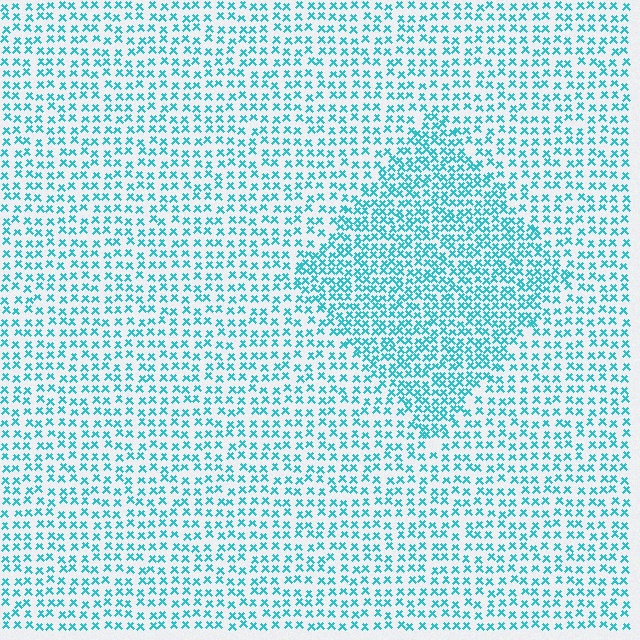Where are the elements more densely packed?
The elements are more densely packed inside the diamond boundary.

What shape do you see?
I see a diamond.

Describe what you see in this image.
The image contains small cyan elements arranged at two different densities. A diamond-shaped region is visible where the elements are more densely packed than the surrounding area.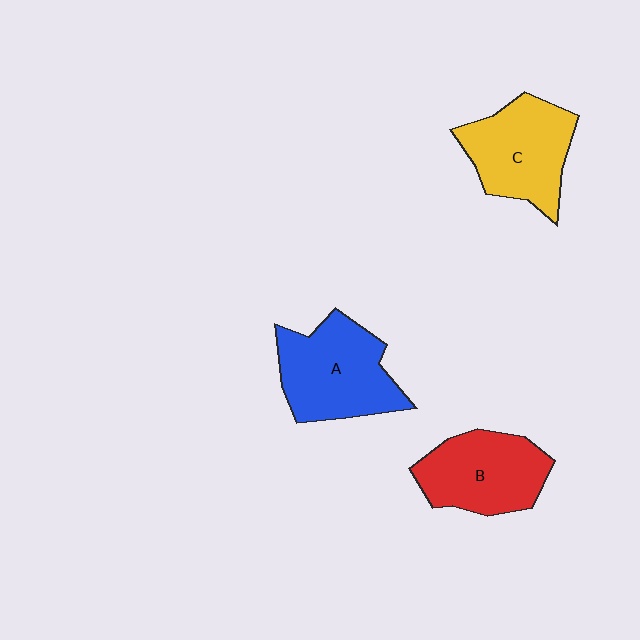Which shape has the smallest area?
Shape B (red).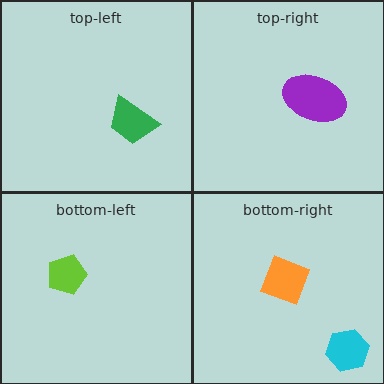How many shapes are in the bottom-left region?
1.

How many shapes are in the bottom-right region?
2.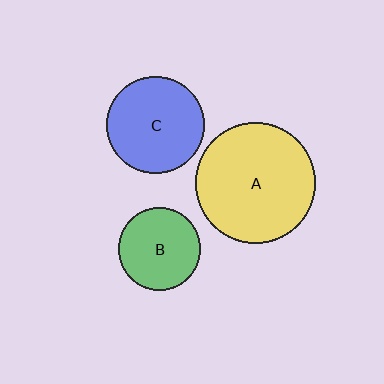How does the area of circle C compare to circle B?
Approximately 1.4 times.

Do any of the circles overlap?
No, none of the circles overlap.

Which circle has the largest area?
Circle A (yellow).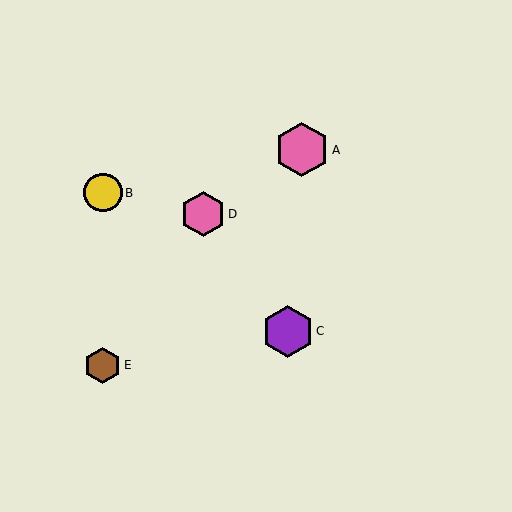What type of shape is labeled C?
Shape C is a purple hexagon.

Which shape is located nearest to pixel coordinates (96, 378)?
The brown hexagon (labeled E) at (103, 365) is nearest to that location.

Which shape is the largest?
The pink hexagon (labeled A) is the largest.